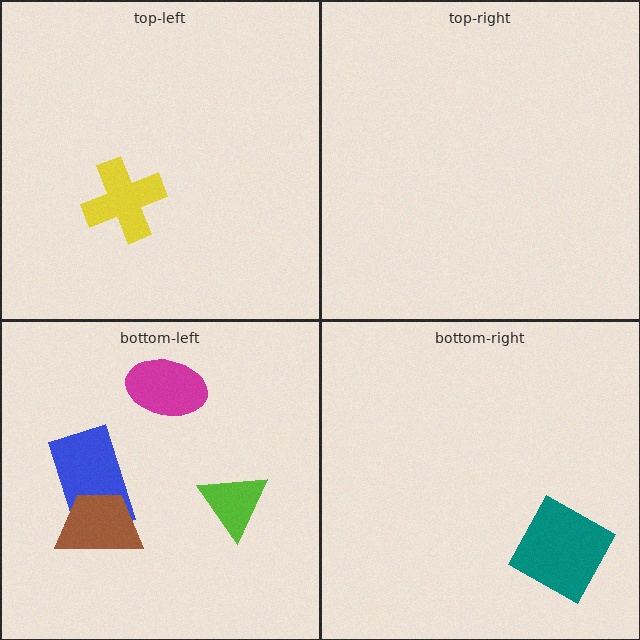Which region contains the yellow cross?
The top-left region.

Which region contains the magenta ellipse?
The bottom-left region.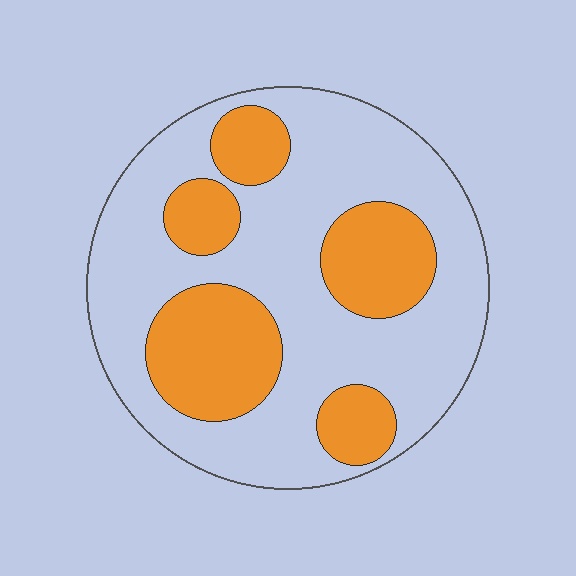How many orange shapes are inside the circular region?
5.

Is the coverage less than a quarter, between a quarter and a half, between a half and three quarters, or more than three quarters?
Between a quarter and a half.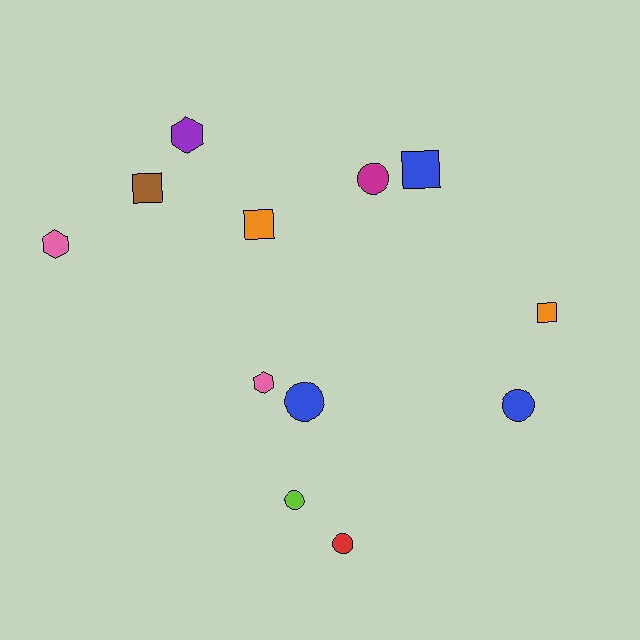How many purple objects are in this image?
There is 1 purple object.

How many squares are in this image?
There are 4 squares.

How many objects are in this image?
There are 12 objects.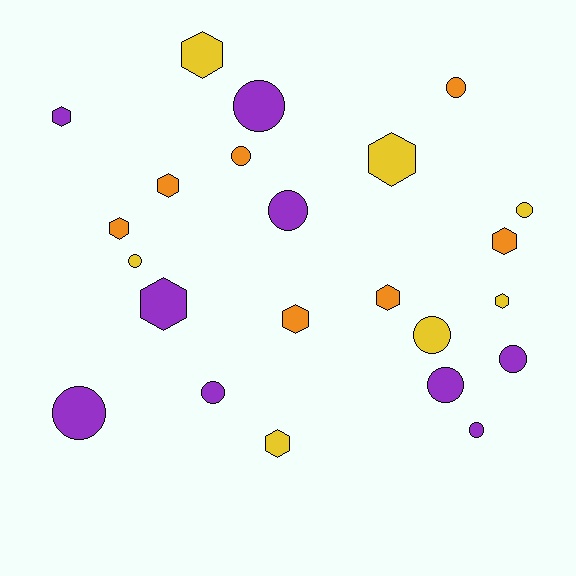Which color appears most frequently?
Purple, with 9 objects.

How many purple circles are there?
There are 7 purple circles.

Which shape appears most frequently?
Circle, with 12 objects.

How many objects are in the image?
There are 23 objects.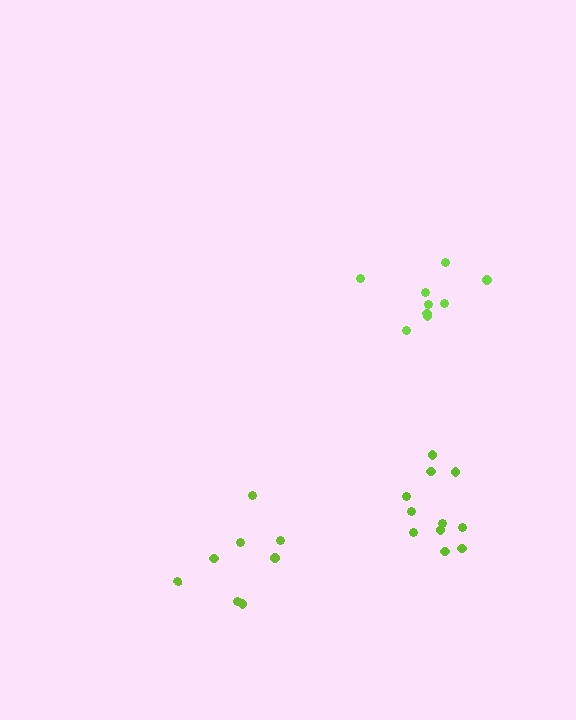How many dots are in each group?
Group 1: 11 dots, Group 2: 9 dots, Group 3: 8 dots (28 total).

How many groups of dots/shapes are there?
There are 3 groups.